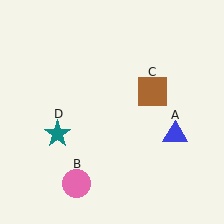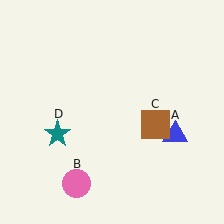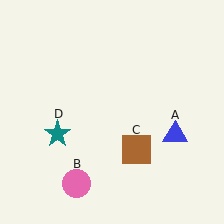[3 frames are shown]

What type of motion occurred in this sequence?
The brown square (object C) rotated clockwise around the center of the scene.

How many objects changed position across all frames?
1 object changed position: brown square (object C).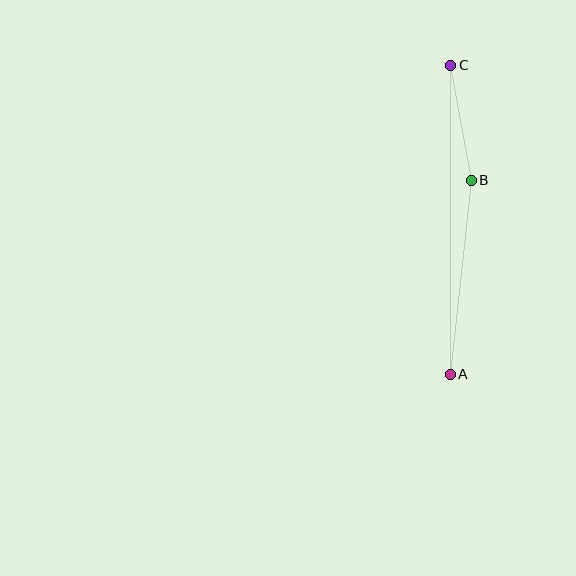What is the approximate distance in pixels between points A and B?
The distance between A and B is approximately 195 pixels.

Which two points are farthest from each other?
Points A and C are farthest from each other.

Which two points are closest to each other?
Points B and C are closest to each other.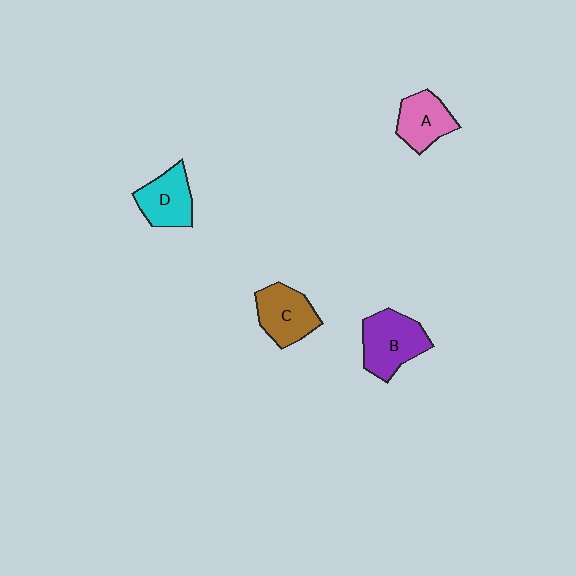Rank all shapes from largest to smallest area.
From largest to smallest: B (purple), C (brown), D (cyan), A (pink).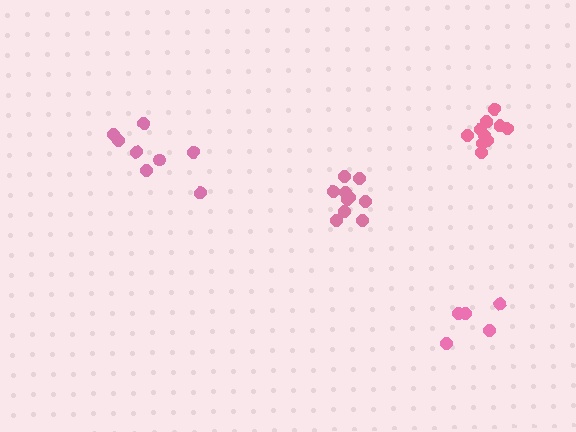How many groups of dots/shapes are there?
There are 4 groups.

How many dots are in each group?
Group 1: 10 dots, Group 2: 10 dots, Group 3: 5 dots, Group 4: 8 dots (33 total).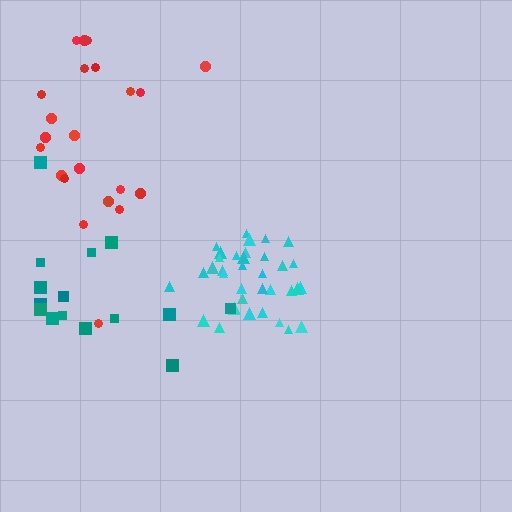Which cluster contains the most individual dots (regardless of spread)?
Cyan (35).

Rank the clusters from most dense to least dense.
cyan, red, teal.